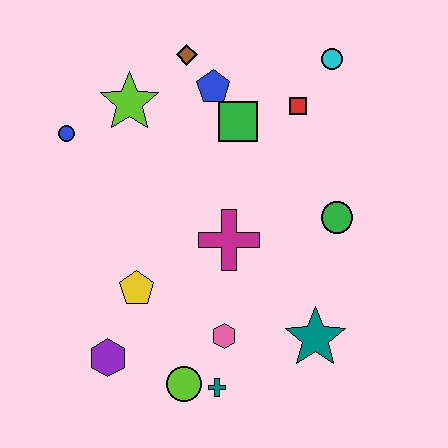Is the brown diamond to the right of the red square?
No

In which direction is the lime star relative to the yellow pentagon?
The lime star is above the yellow pentagon.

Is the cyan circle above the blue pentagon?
Yes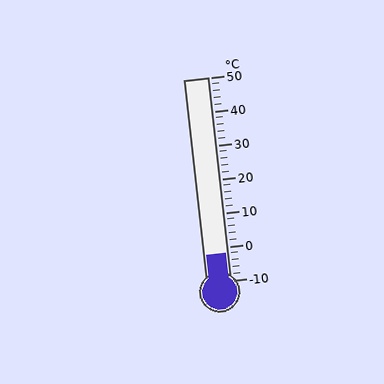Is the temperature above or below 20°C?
The temperature is below 20°C.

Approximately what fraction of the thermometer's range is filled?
The thermometer is filled to approximately 15% of its range.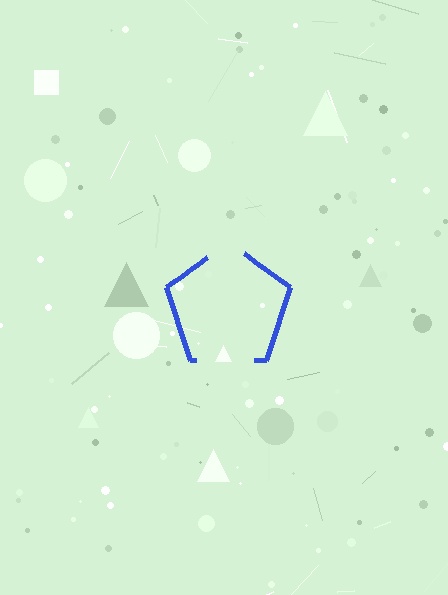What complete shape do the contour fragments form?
The contour fragments form a pentagon.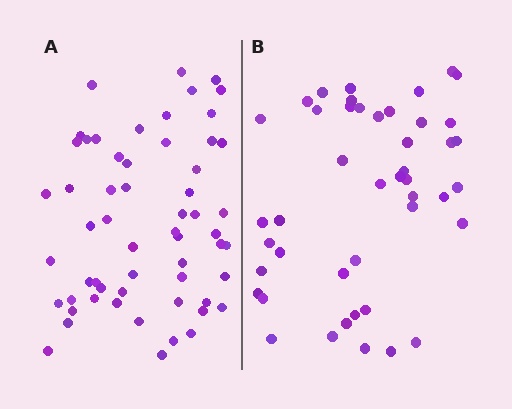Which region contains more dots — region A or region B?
Region A (the left region) has more dots.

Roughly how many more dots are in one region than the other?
Region A has approximately 15 more dots than region B.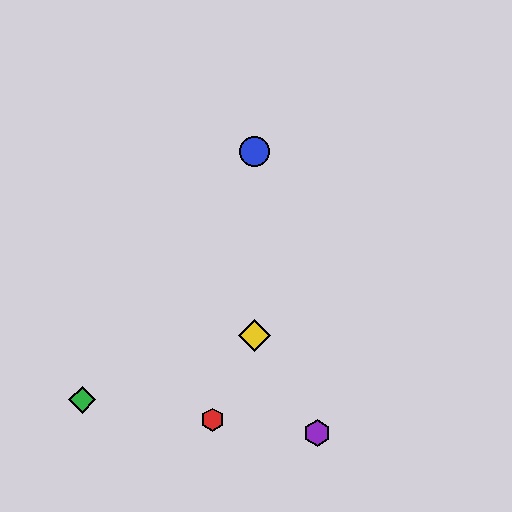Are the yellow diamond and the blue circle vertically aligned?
Yes, both are at x≈254.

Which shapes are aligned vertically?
The blue circle, the yellow diamond are aligned vertically.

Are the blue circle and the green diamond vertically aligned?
No, the blue circle is at x≈254 and the green diamond is at x≈82.